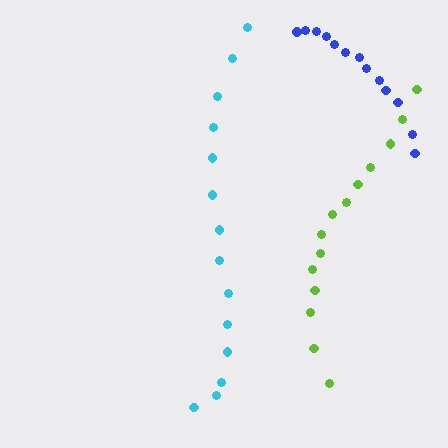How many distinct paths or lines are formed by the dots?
There are 3 distinct paths.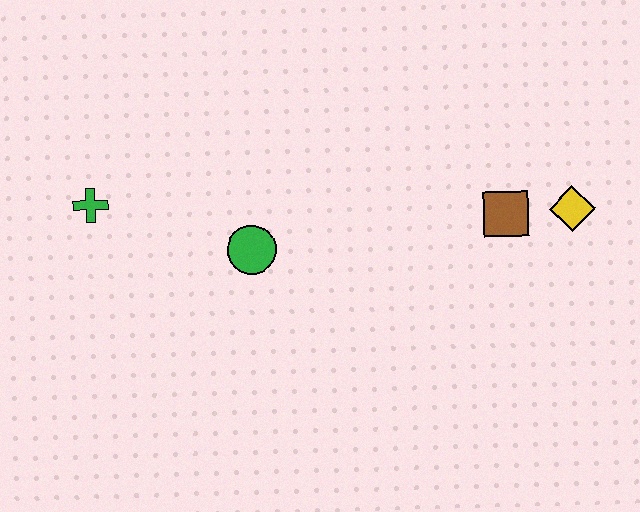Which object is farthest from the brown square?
The green cross is farthest from the brown square.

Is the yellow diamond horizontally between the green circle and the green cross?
No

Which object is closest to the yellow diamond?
The brown square is closest to the yellow diamond.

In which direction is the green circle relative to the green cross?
The green circle is to the right of the green cross.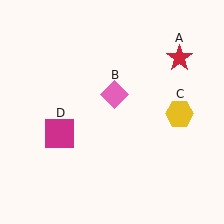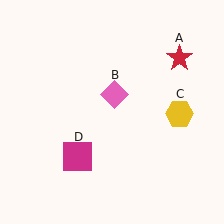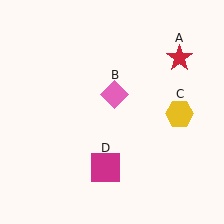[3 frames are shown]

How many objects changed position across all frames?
1 object changed position: magenta square (object D).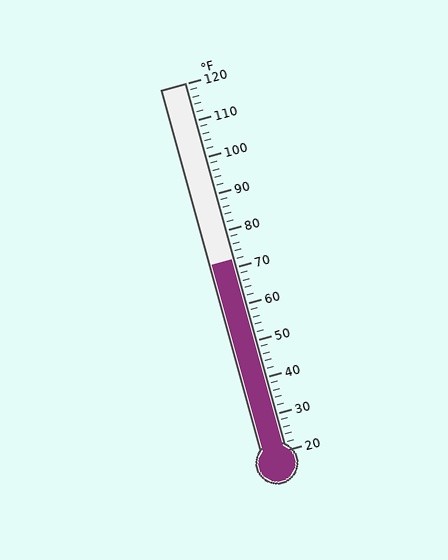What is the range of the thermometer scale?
The thermometer scale ranges from 20°F to 120°F.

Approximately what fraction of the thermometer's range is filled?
The thermometer is filled to approximately 50% of its range.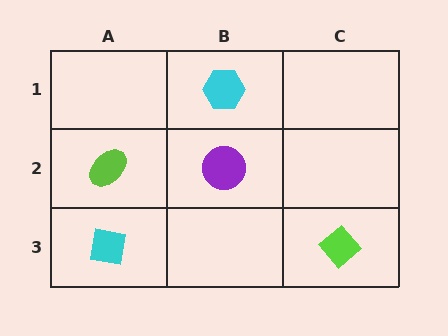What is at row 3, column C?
A lime diamond.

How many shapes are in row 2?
2 shapes.